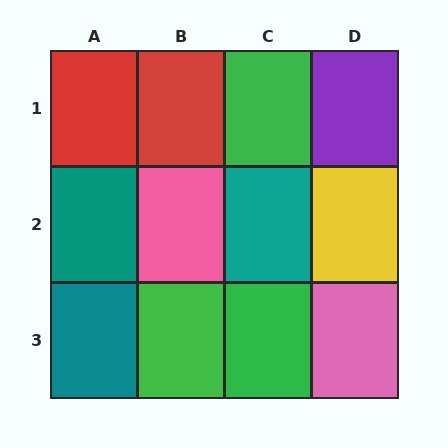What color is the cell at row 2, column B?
Pink.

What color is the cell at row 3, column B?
Green.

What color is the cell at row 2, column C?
Teal.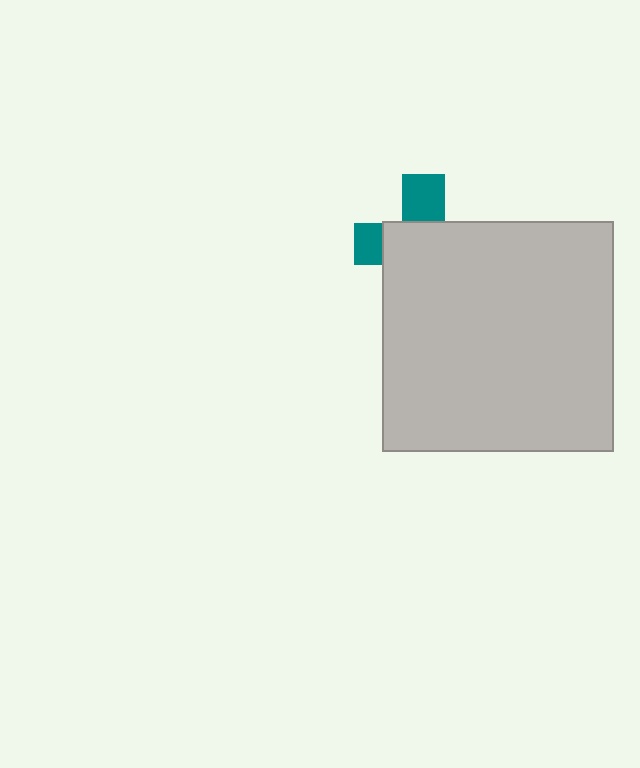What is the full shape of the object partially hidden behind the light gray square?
The partially hidden object is a teal cross.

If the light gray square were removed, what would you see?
You would see the complete teal cross.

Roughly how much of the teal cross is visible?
A small part of it is visible (roughly 32%).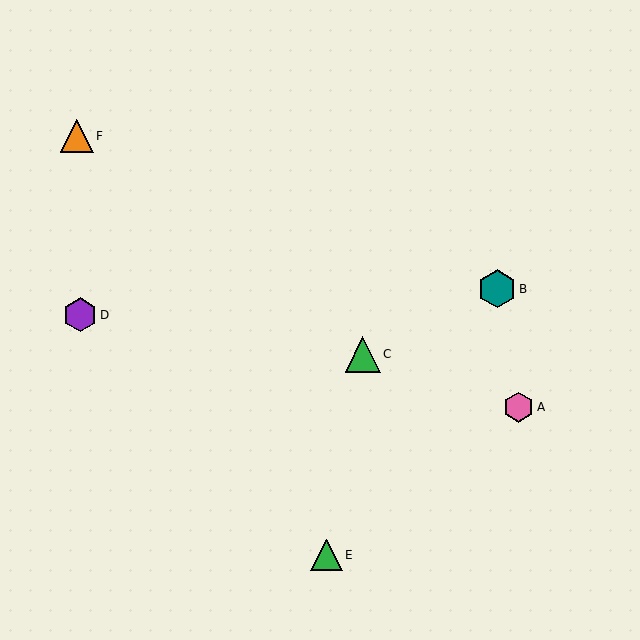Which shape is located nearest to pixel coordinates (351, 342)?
The green triangle (labeled C) at (363, 354) is nearest to that location.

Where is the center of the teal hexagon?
The center of the teal hexagon is at (497, 289).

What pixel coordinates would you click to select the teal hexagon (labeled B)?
Click at (497, 289) to select the teal hexagon B.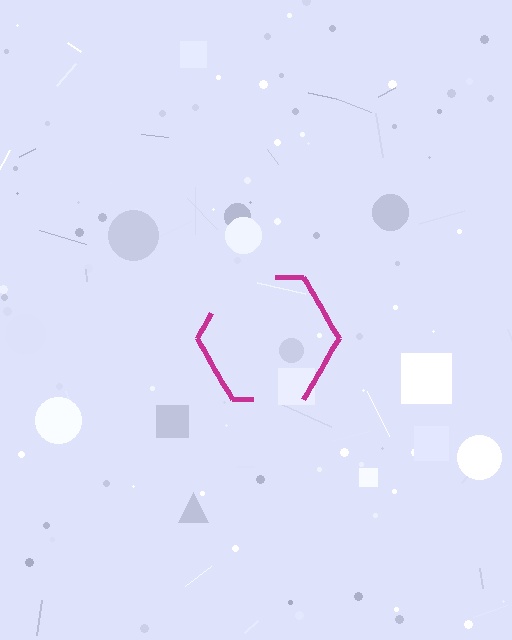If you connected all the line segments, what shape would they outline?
They would outline a hexagon.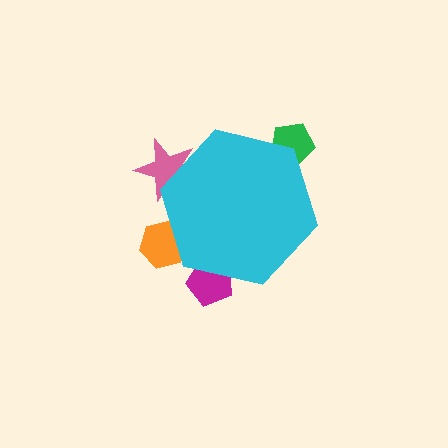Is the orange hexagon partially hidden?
Yes, the orange hexagon is partially hidden behind the cyan hexagon.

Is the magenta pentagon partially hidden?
Yes, the magenta pentagon is partially hidden behind the cyan hexagon.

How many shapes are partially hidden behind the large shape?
4 shapes are partially hidden.